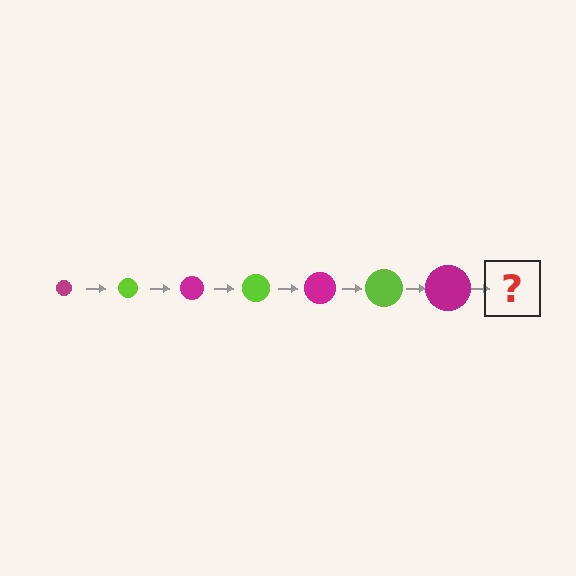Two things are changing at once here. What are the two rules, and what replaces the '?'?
The two rules are that the circle grows larger each step and the color cycles through magenta and lime. The '?' should be a lime circle, larger than the previous one.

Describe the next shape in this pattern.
It should be a lime circle, larger than the previous one.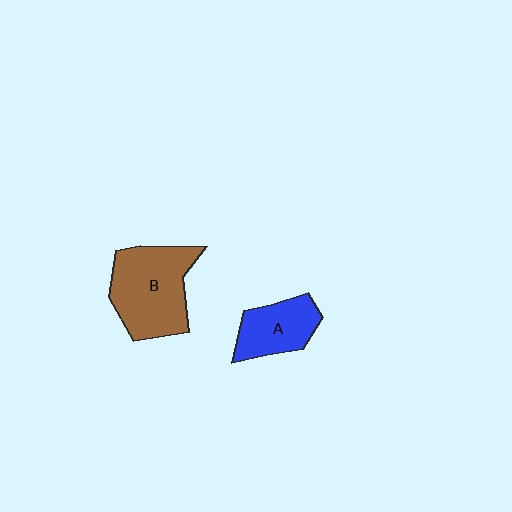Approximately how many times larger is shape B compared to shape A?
Approximately 1.7 times.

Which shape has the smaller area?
Shape A (blue).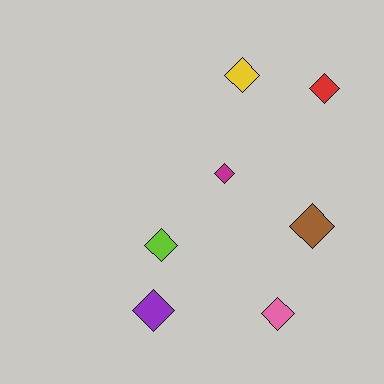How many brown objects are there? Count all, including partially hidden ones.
There is 1 brown object.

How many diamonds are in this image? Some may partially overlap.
There are 7 diamonds.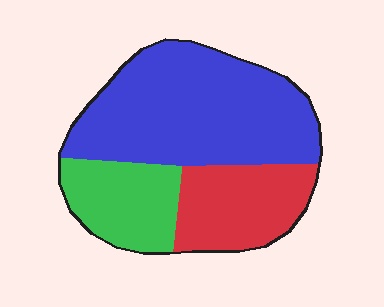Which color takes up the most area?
Blue, at roughly 55%.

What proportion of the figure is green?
Green covers roughly 20% of the figure.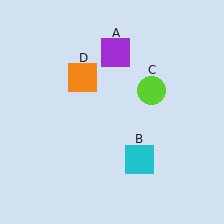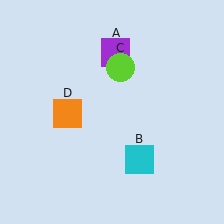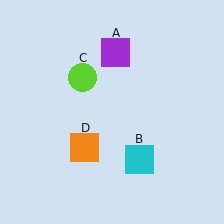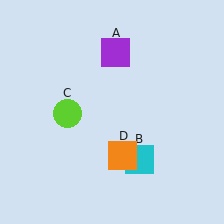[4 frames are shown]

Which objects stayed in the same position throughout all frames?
Purple square (object A) and cyan square (object B) remained stationary.